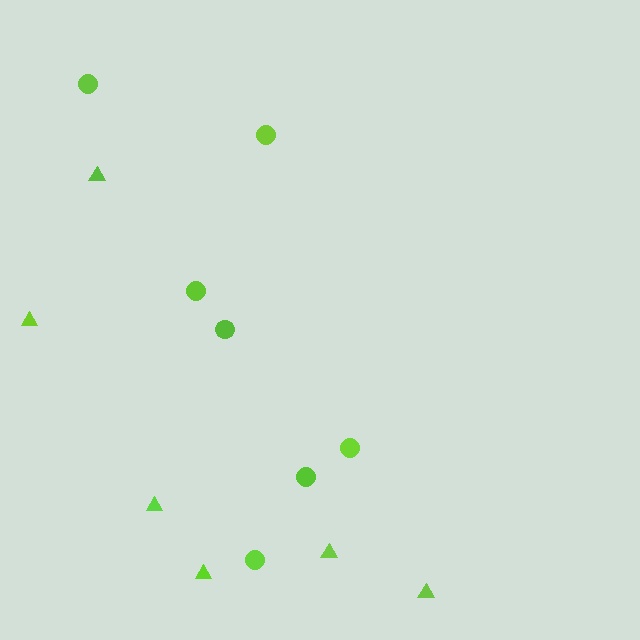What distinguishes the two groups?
There are 2 groups: one group of triangles (6) and one group of circles (7).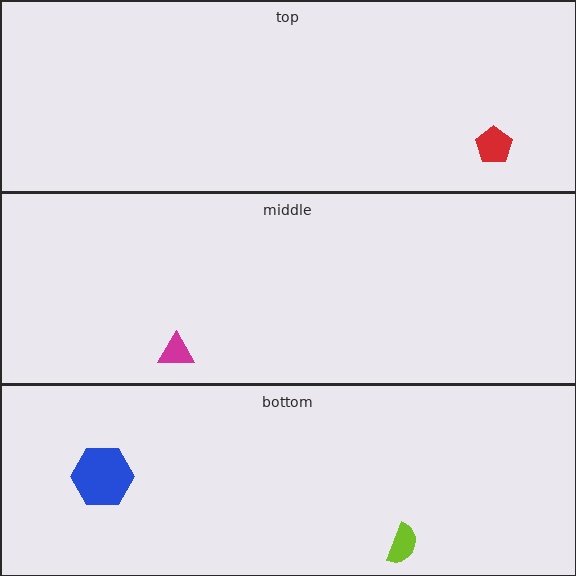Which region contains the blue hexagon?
The bottom region.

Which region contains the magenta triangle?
The middle region.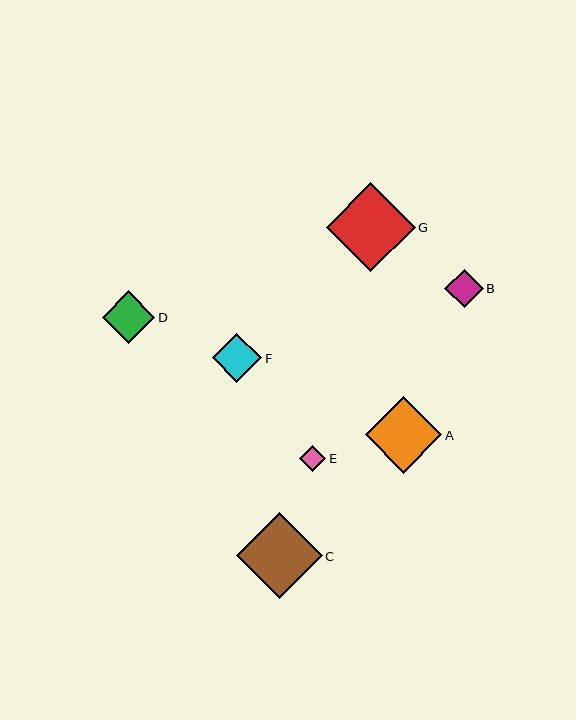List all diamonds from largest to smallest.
From largest to smallest: G, C, A, D, F, B, E.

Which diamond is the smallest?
Diamond E is the smallest with a size of approximately 27 pixels.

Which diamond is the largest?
Diamond G is the largest with a size of approximately 89 pixels.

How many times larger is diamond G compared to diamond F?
Diamond G is approximately 1.8 times the size of diamond F.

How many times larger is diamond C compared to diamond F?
Diamond C is approximately 1.7 times the size of diamond F.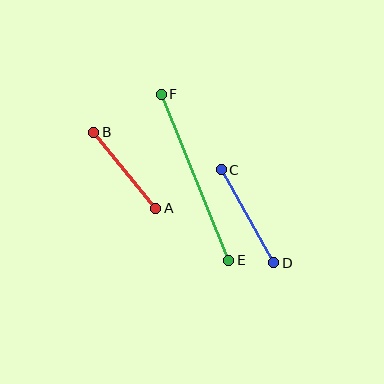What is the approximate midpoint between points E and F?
The midpoint is at approximately (195, 177) pixels.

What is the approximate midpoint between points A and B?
The midpoint is at approximately (125, 170) pixels.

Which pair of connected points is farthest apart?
Points E and F are farthest apart.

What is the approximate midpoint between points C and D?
The midpoint is at approximately (248, 216) pixels.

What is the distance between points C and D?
The distance is approximately 107 pixels.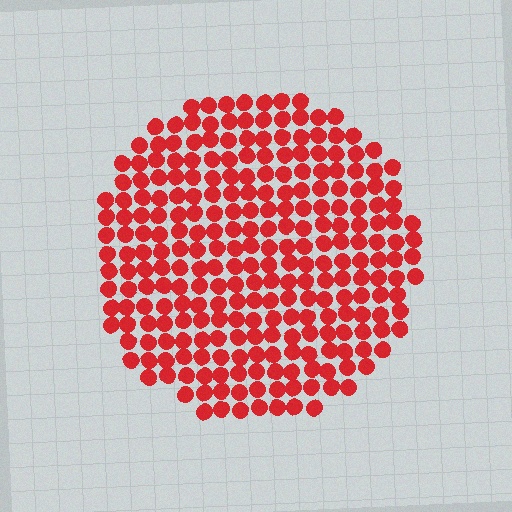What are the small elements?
The small elements are circles.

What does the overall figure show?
The overall figure shows a circle.